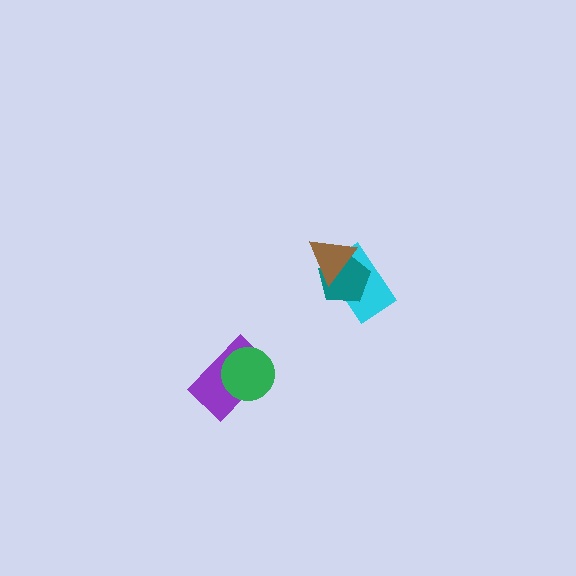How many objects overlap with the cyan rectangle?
2 objects overlap with the cyan rectangle.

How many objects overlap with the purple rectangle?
1 object overlaps with the purple rectangle.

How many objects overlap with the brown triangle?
2 objects overlap with the brown triangle.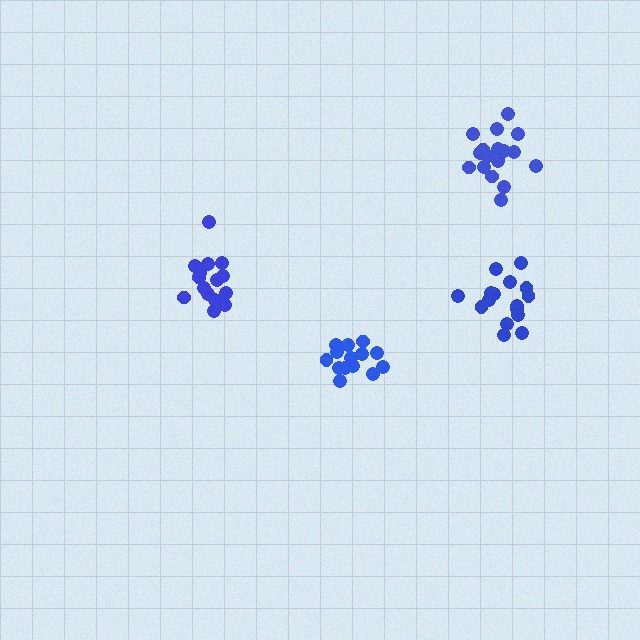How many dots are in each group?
Group 1: 18 dots, Group 2: 15 dots, Group 3: 15 dots, Group 4: 16 dots (64 total).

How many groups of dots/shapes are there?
There are 4 groups.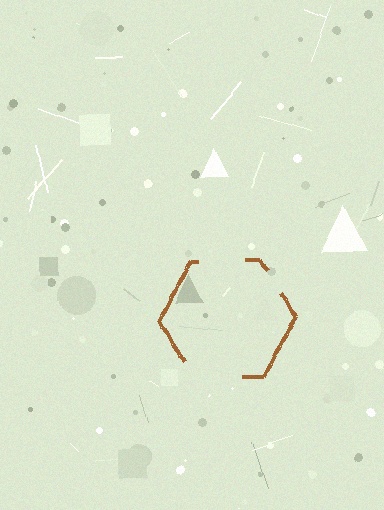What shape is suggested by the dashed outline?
The dashed outline suggests a hexagon.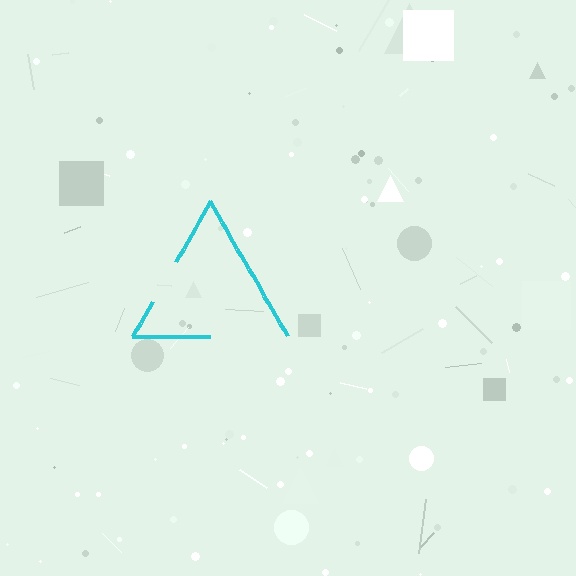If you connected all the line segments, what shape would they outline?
They would outline a triangle.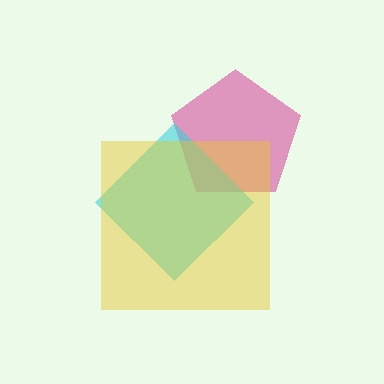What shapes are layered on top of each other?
The layered shapes are: a pink pentagon, a cyan diamond, a yellow square.